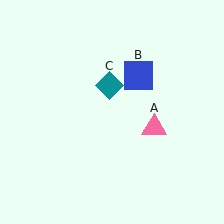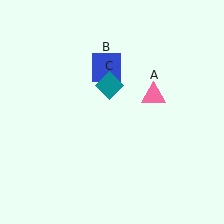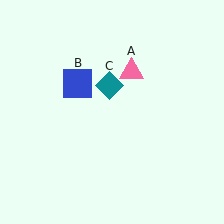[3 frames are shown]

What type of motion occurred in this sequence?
The pink triangle (object A), blue square (object B) rotated counterclockwise around the center of the scene.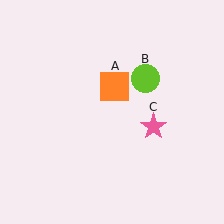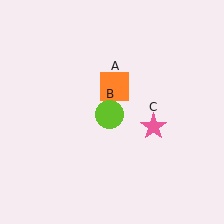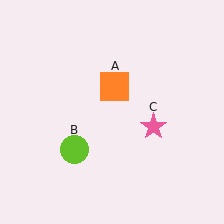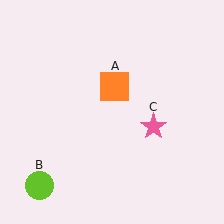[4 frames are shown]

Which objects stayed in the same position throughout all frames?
Orange square (object A) and pink star (object C) remained stationary.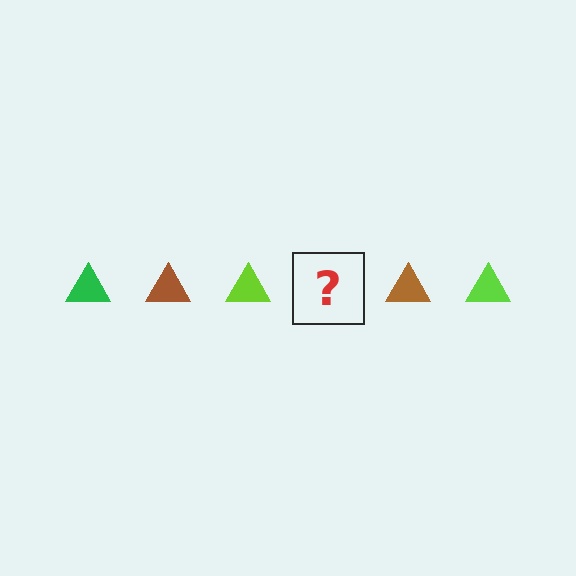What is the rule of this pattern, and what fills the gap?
The rule is that the pattern cycles through green, brown, lime triangles. The gap should be filled with a green triangle.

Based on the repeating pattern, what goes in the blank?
The blank should be a green triangle.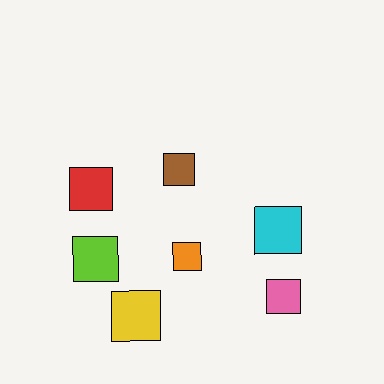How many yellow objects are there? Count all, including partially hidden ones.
There is 1 yellow object.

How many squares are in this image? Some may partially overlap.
There are 7 squares.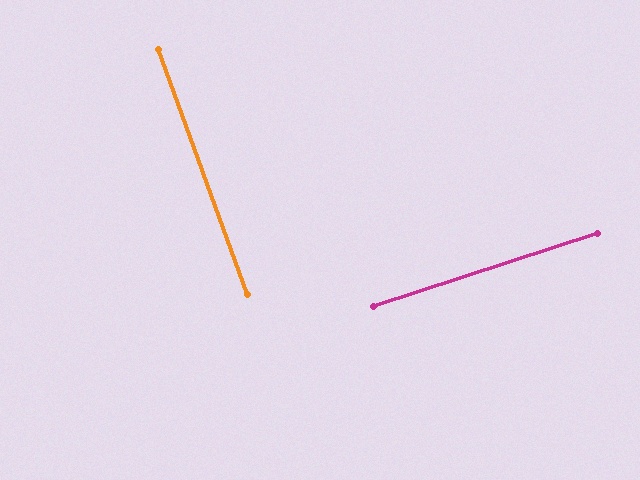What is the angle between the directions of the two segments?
Approximately 88 degrees.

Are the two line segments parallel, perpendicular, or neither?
Perpendicular — they meet at approximately 88°.